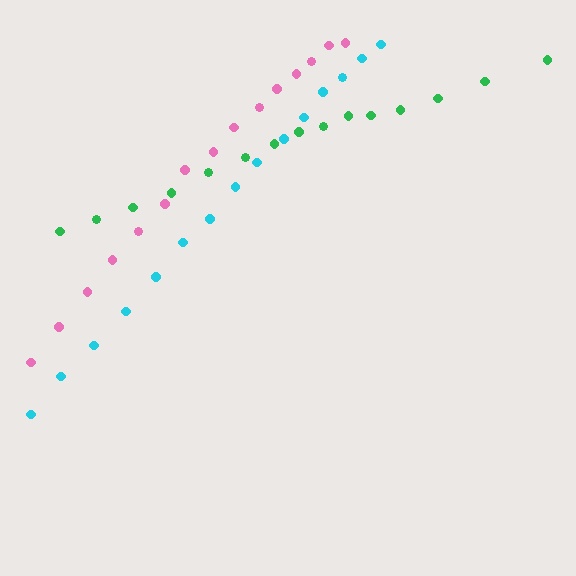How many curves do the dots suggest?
There are 3 distinct paths.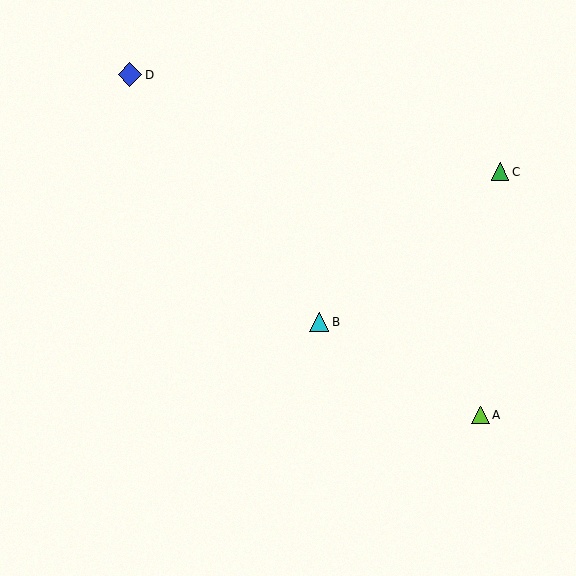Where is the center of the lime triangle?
The center of the lime triangle is at (481, 415).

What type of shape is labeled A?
Shape A is a lime triangle.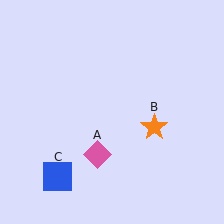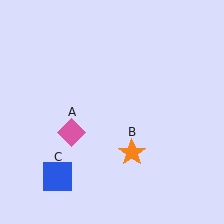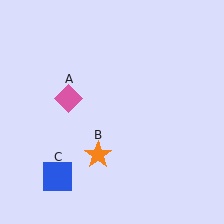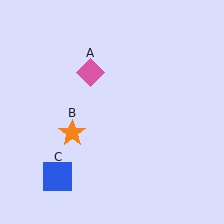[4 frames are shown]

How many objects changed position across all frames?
2 objects changed position: pink diamond (object A), orange star (object B).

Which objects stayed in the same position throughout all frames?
Blue square (object C) remained stationary.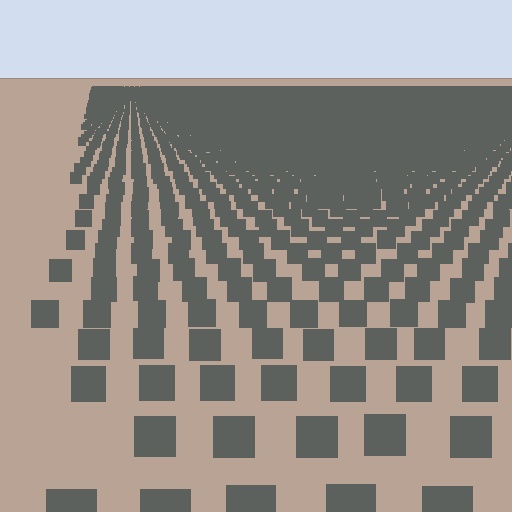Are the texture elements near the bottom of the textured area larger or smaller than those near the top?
Larger. Near the bottom, elements are closer to the viewer and appear at a bigger on-screen size.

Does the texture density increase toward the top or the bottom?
Density increases toward the top.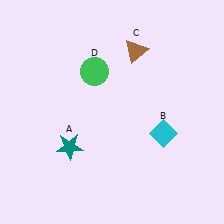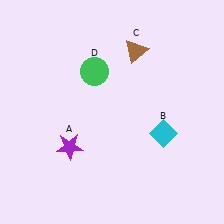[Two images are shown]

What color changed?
The star (A) changed from teal in Image 1 to purple in Image 2.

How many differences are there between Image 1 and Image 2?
There is 1 difference between the two images.